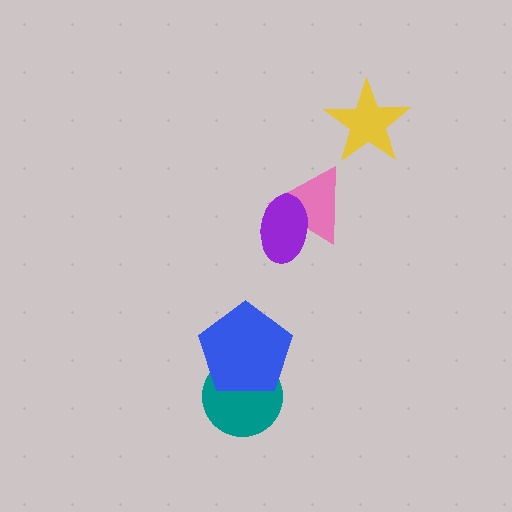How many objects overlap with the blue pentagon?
1 object overlaps with the blue pentagon.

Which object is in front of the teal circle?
The blue pentagon is in front of the teal circle.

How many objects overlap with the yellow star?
0 objects overlap with the yellow star.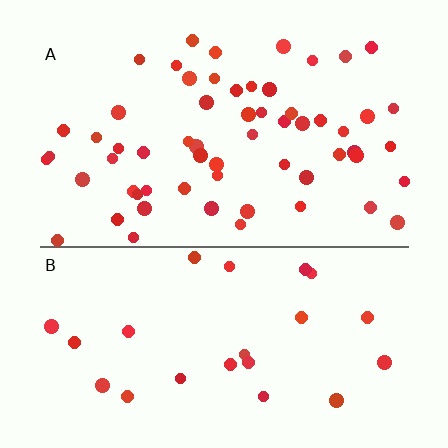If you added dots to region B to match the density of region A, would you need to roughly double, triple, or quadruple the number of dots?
Approximately triple.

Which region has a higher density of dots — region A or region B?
A (the top).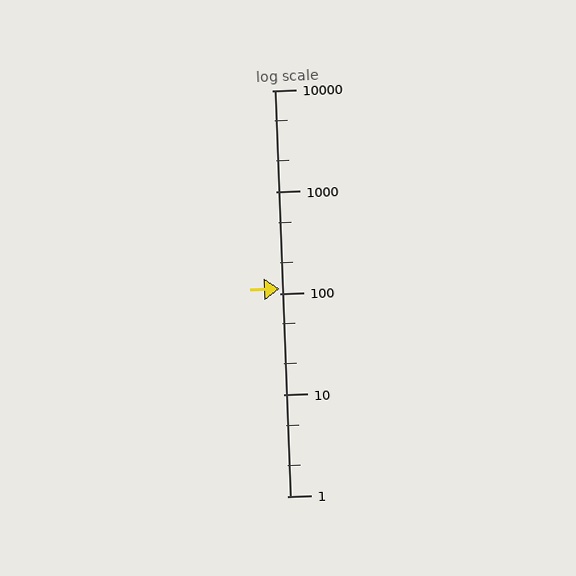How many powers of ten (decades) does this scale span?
The scale spans 4 decades, from 1 to 10000.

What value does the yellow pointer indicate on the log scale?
The pointer indicates approximately 110.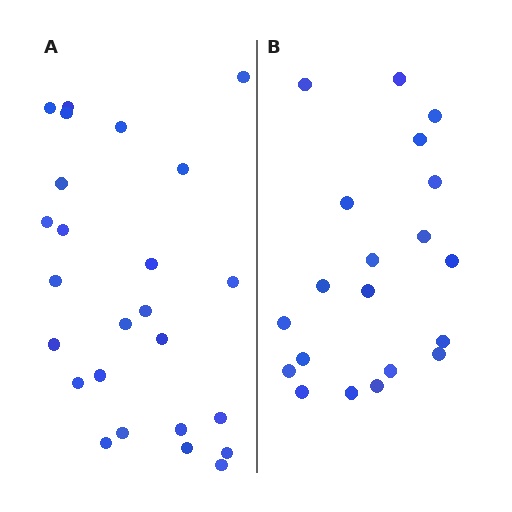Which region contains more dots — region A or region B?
Region A (the left region) has more dots.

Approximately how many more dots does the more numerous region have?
Region A has about 5 more dots than region B.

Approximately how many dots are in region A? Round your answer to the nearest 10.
About 20 dots. (The exact count is 25, which rounds to 20.)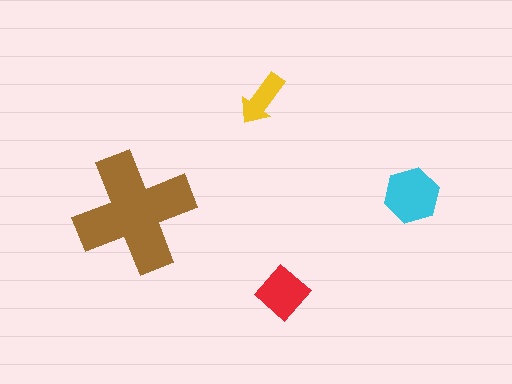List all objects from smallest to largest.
The yellow arrow, the red diamond, the cyan hexagon, the brown cross.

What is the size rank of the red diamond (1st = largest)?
3rd.